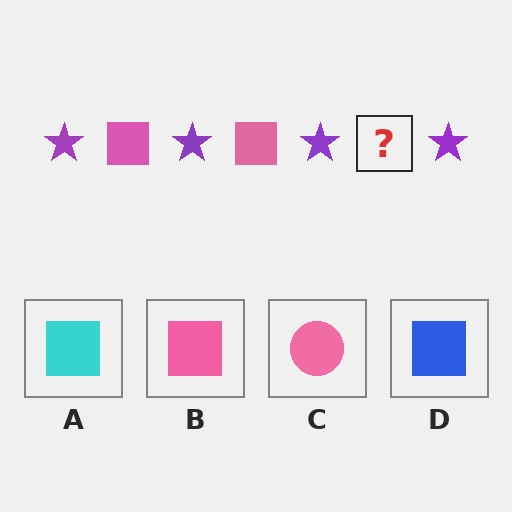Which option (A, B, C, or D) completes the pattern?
B.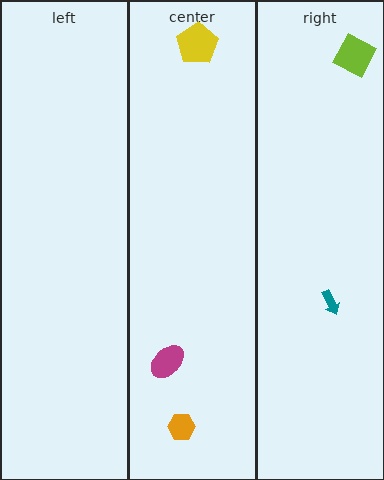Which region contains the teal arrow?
The right region.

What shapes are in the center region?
The yellow pentagon, the magenta ellipse, the orange hexagon.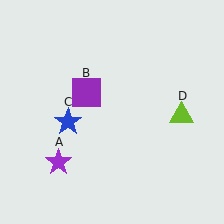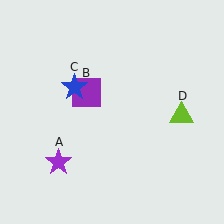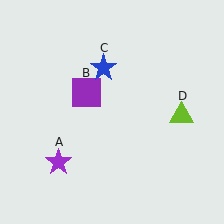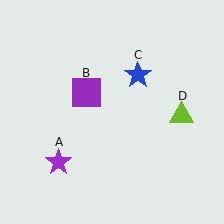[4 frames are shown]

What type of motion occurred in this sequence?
The blue star (object C) rotated clockwise around the center of the scene.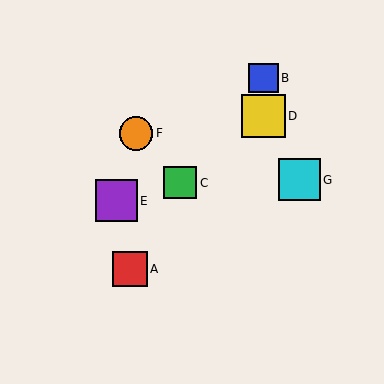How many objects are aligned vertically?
2 objects (B, D) are aligned vertically.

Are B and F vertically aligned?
No, B is at x≈264 and F is at x≈136.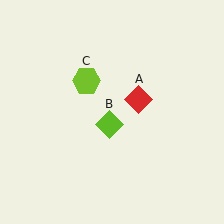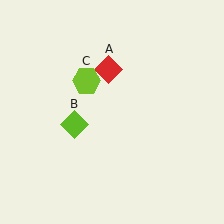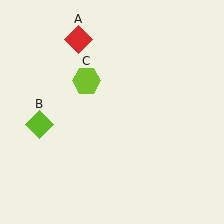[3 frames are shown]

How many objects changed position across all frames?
2 objects changed position: red diamond (object A), lime diamond (object B).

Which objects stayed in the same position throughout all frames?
Lime hexagon (object C) remained stationary.